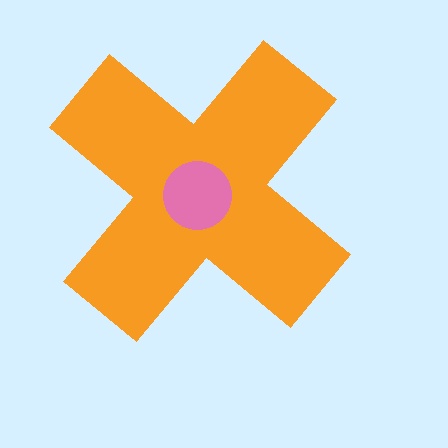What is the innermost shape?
The pink circle.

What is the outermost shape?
The orange cross.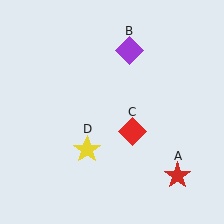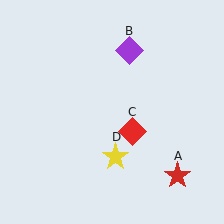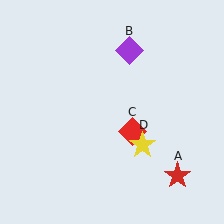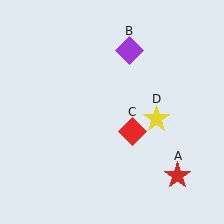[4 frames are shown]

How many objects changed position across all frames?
1 object changed position: yellow star (object D).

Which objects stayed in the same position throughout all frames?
Red star (object A) and purple diamond (object B) and red diamond (object C) remained stationary.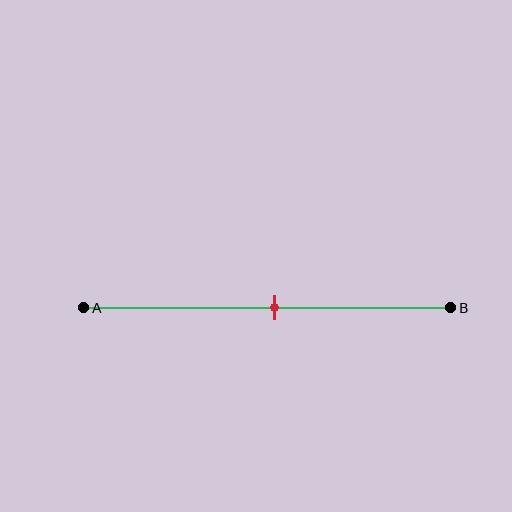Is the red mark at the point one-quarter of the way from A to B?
No, the mark is at about 50% from A, not at the 25% one-quarter point.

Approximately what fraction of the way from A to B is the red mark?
The red mark is approximately 50% of the way from A to B.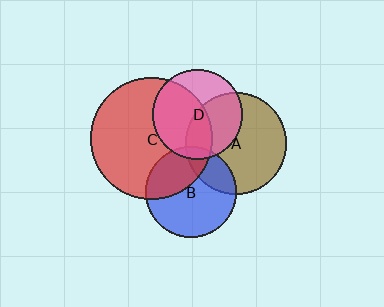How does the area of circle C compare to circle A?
Approximately 1.4 times.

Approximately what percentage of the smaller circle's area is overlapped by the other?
Approximately 5%.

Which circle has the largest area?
Circle C (red).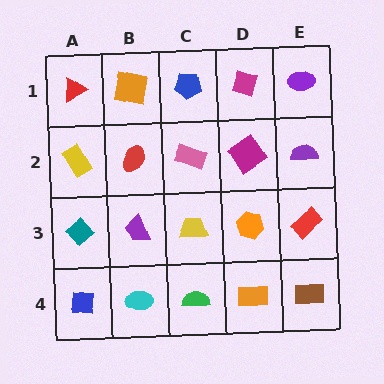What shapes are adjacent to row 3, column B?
A red ellipse (row 2, column B), a cyan ellipse (row 4, column B), a teal diamond (row 3, column A), a yellow trapezoid (row 3, column C).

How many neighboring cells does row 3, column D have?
4.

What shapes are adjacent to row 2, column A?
A red triangle (row 1, column A), a teal diamond (row 3, column A), a red ellipse (row 2, column B).